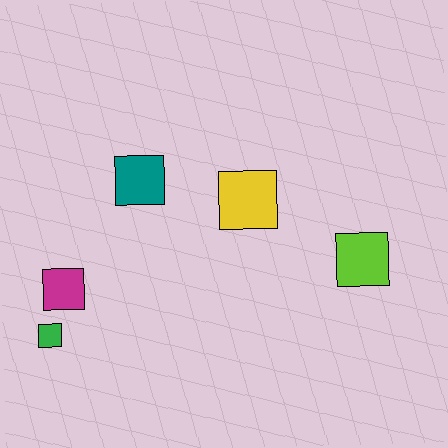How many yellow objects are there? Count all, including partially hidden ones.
There is 1 yellow object.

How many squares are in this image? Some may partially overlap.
There are 5 squares.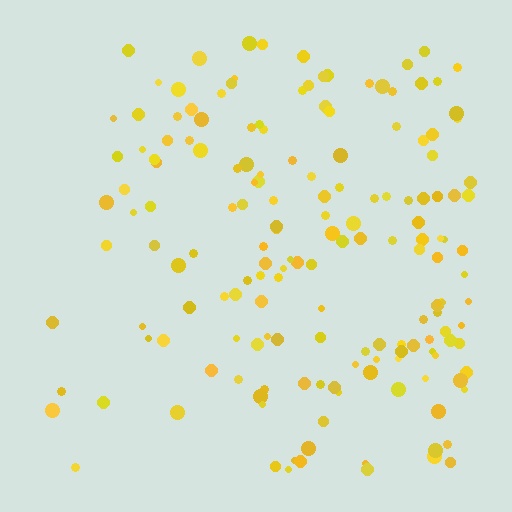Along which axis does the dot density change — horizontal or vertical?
Horizontal.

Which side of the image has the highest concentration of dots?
The right.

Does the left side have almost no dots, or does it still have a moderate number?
Still a moderate number, just noticeably fewer than the right.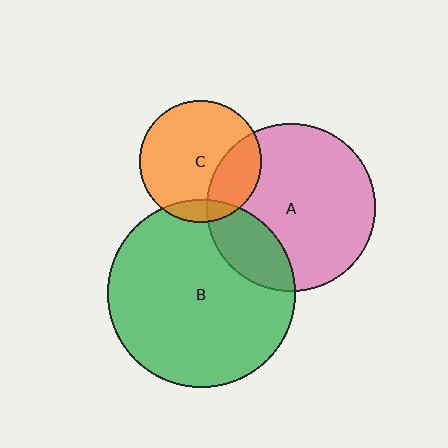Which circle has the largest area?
Circle B (green).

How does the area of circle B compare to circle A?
Approximately 1.3 times.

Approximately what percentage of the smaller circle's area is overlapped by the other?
Approximately 20%.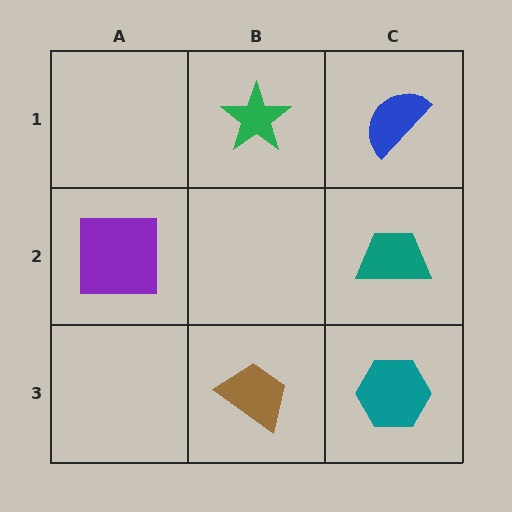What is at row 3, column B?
A brown trapezoid.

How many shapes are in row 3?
2 shapes.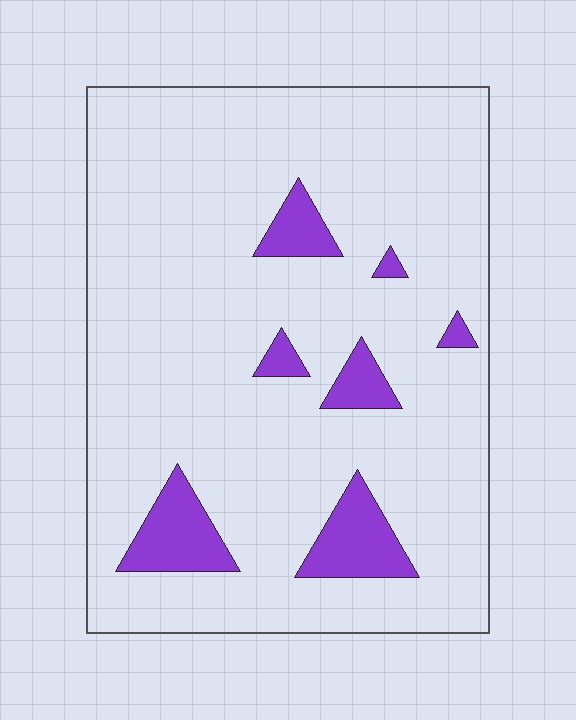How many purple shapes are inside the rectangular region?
7.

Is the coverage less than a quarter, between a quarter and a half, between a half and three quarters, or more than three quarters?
Less than a quarter.